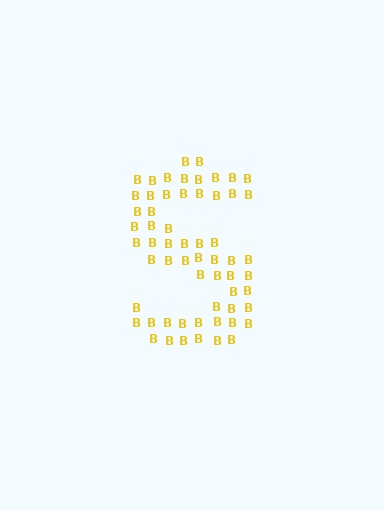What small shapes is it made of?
It is made of small letter B's.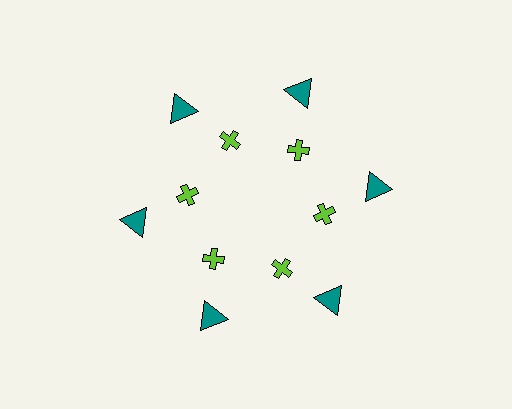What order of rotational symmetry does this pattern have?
This pattern has 6-fold rotational symmetry.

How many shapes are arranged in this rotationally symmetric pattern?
There are 12 shapes, arranged in 6 groups of 2.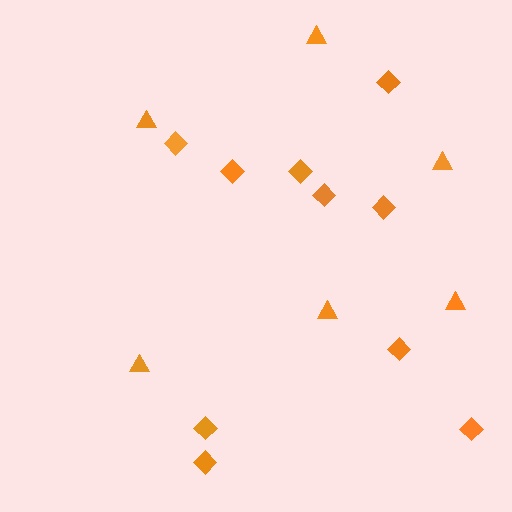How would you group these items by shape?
There are 2 groups: one group of triangles (6) and one group of diamonds (10).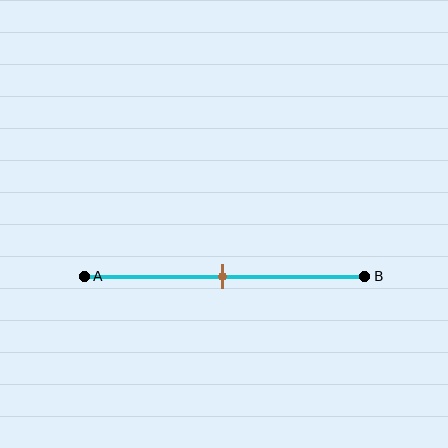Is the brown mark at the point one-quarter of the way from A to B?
No, the mark is at about 50% from A, not at the 25% one-quarter point.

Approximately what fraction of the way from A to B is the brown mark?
The brown mark is approximately 50% of the way from A to B.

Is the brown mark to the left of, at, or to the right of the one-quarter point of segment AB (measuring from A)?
The brown mark is to the right of the one-quarter point of segment AB.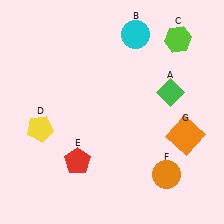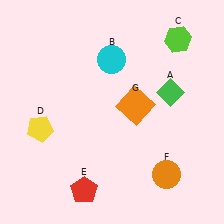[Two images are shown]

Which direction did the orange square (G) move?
The orange square (G) moved left.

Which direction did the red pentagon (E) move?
The red pentagon (E) moved down.